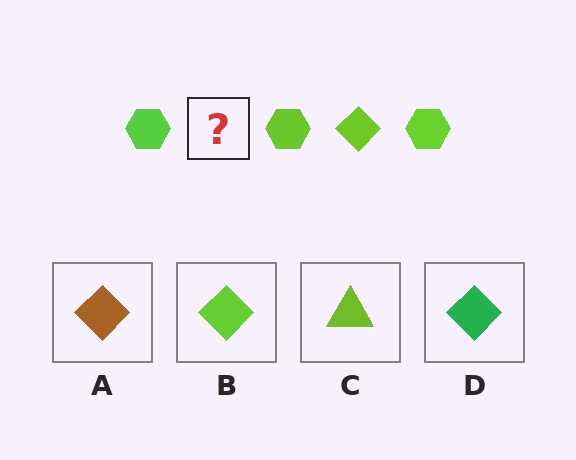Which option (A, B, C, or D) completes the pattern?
B.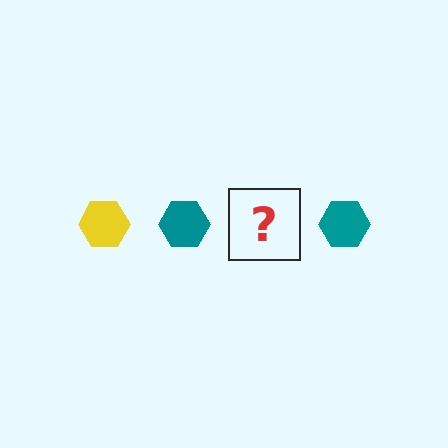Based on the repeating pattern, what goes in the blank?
The blank should be a yellow hexagon.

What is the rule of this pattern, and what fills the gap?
The rule is that the pattern cycles through yellow, teal hexagons. The gap should be filled with a yellow hexagon.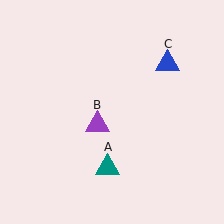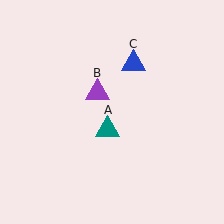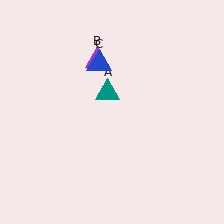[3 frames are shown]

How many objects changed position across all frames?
3 objects changed position: teal triangle (object A), purple triangle (object B), blue triangle (object C).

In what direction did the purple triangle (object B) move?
The purple triangle (object B) moved up.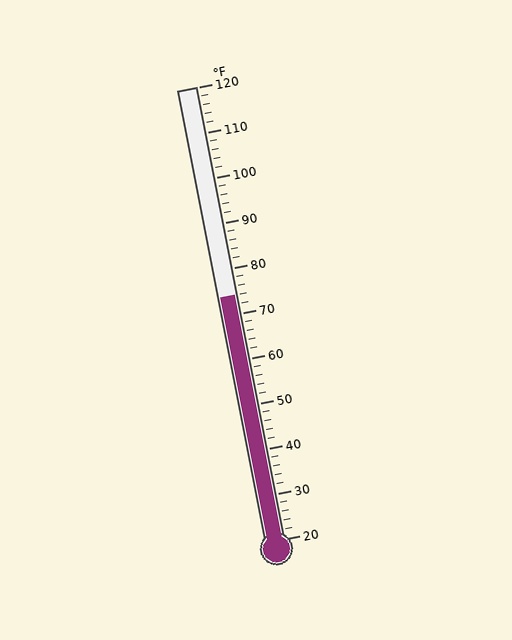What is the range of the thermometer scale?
The thermometer scale ranges from 20°F to 120°F.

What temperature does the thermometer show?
The thermometer shows approximately 74°F.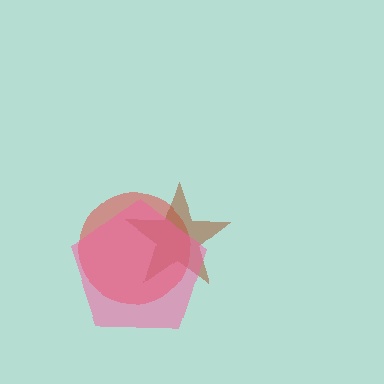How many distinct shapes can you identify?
There are 3 distinct shapes: a red circle, a brown star, a pink pentagon.